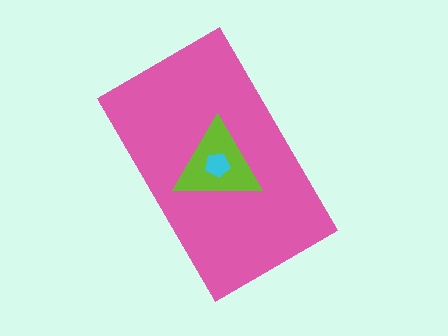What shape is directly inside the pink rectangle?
The lime triangle.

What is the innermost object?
The cyan pentagon.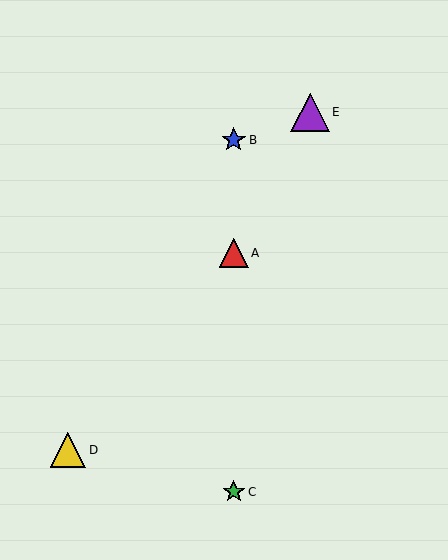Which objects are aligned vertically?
Objects A, B, C are aligned vertically.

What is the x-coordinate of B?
Object B is at x≈234.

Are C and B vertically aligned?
Yes, both are at x≈234.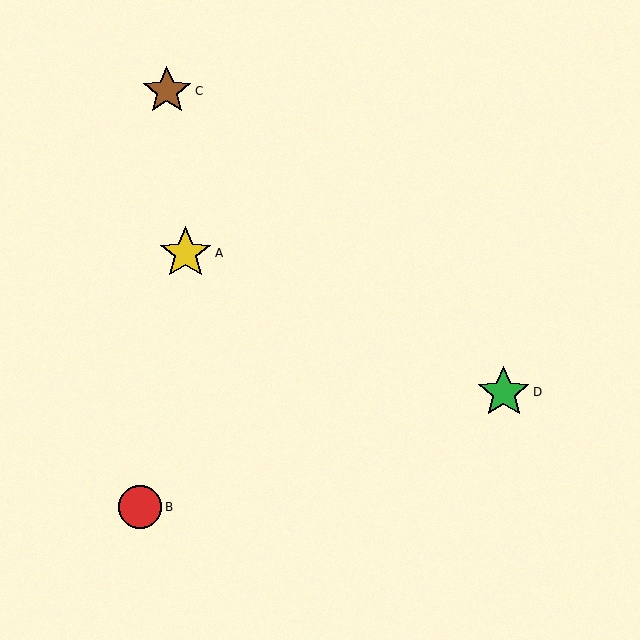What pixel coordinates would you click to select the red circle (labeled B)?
Click at (140, 507) to select the red circle B.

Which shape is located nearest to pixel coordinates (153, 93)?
The brown star (labeled C) at (167, 91) is nearest to that location.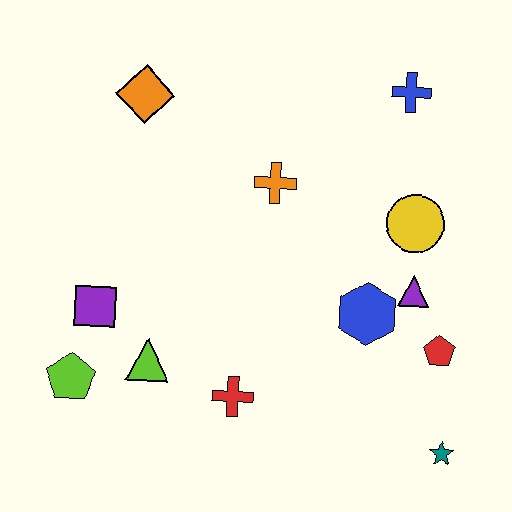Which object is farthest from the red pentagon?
The orange diamond is farthest from the red pentagon.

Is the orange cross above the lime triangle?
Yes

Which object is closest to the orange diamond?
The orange cross is closest to the orange diamond.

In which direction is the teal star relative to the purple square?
The teal star is to the right of the purple square.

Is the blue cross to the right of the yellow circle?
No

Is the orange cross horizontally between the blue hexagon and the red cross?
Yes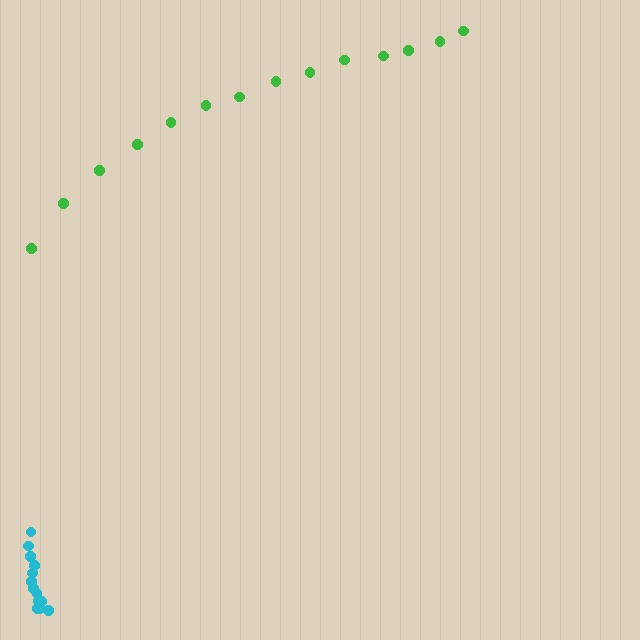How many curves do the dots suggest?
There are 2 distinct paths.